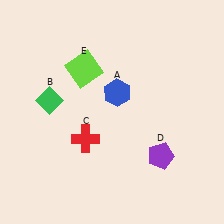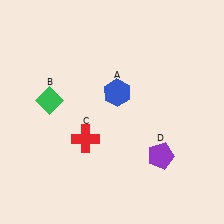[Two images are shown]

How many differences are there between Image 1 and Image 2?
There is 1 difference between the two images.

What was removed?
The lime square (E) was removed in Image 2.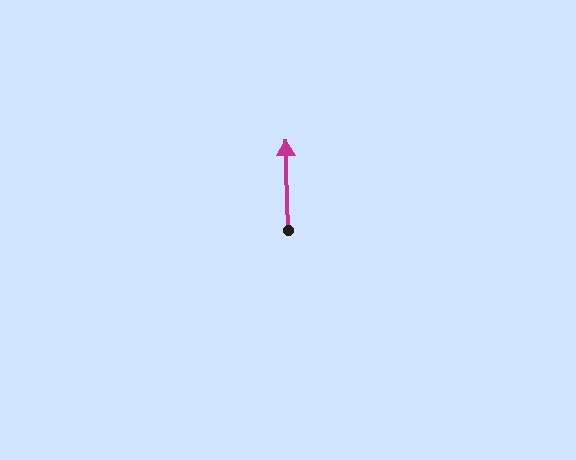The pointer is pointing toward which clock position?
Roughly 12 o'clock.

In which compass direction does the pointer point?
North.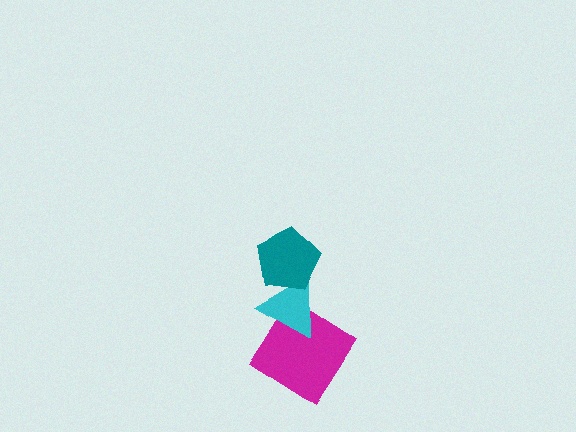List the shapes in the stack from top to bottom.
From top to bottom: the teal pentagon, the cyan triangle, the magenta diamond.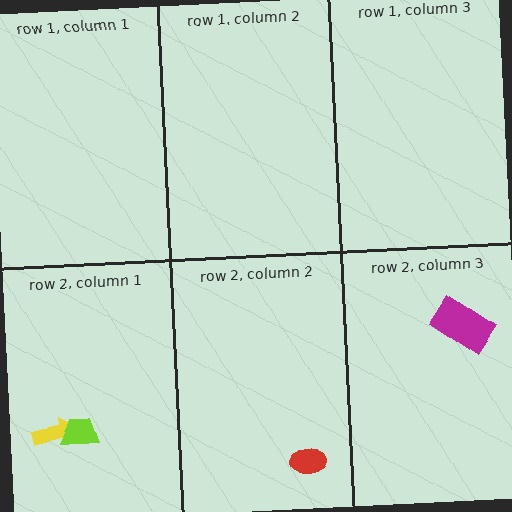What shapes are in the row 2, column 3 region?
The magenta rectangle.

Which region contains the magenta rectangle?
The row 2, column 3 region.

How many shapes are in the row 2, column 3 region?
1.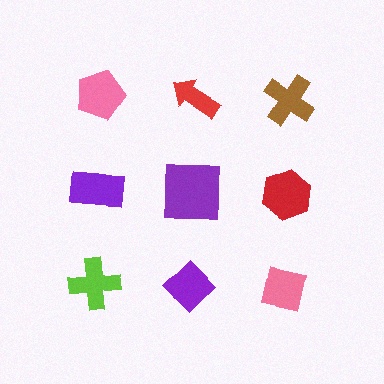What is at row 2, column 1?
A purple rectangle.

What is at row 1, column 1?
A pink pentagon.